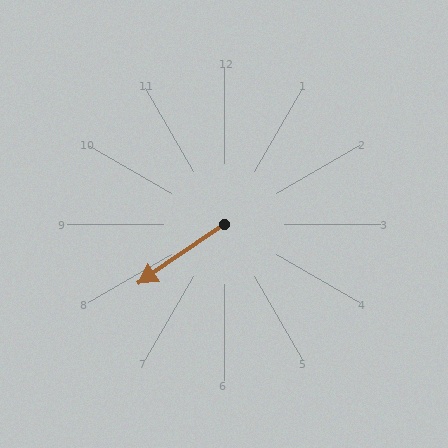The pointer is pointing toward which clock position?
Roughly 8 o'clock.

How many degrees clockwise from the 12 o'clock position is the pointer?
Approximately 236 degrees.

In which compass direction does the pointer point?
Southwest.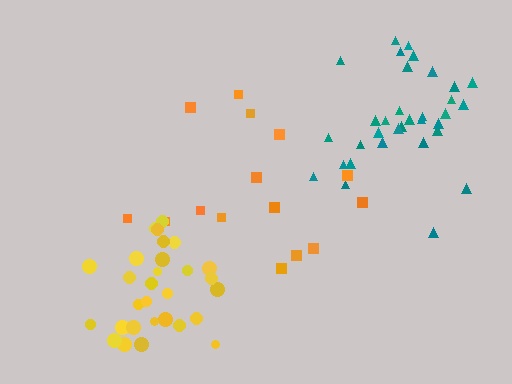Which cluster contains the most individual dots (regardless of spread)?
Teal (33).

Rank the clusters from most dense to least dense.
yellow, teal, orange.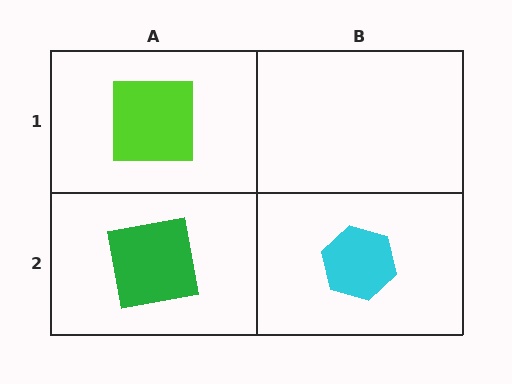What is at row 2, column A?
A green square.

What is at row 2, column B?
A cyan hexagon.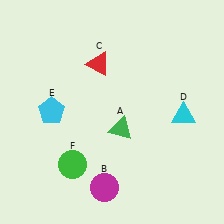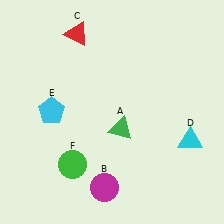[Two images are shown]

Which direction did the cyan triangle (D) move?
The cyan triangle (D) moved down.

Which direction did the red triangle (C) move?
The red triangle (C) moved up.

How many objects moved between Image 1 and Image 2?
2 objects moved between the two images.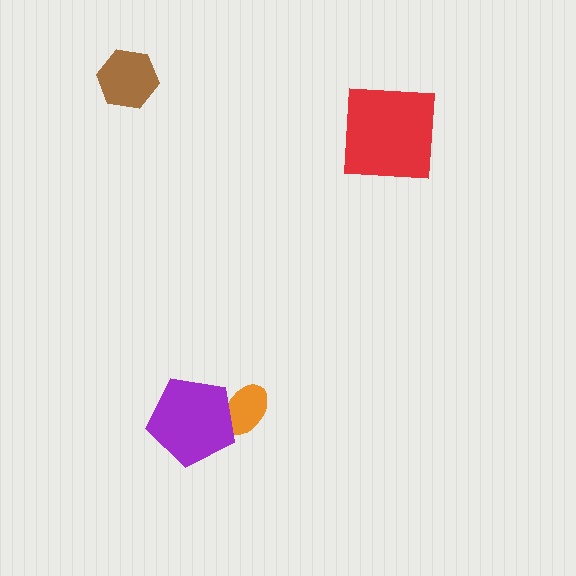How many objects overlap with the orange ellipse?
1 object overlaps with the orange ellipse.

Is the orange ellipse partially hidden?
Yes, it is partially covered by another shape.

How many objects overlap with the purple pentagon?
1 object overlaps with the purple pentagon.